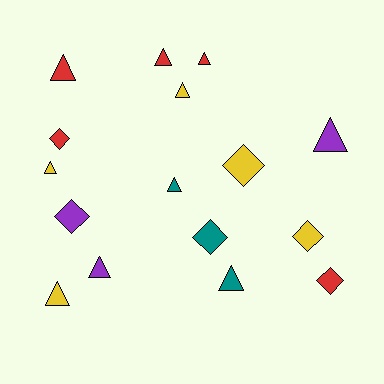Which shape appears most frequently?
Triangle, with 10 objects.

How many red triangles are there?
There are 3 red triangles.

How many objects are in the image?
There are 16 objects.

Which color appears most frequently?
Yellow, with 5 objects.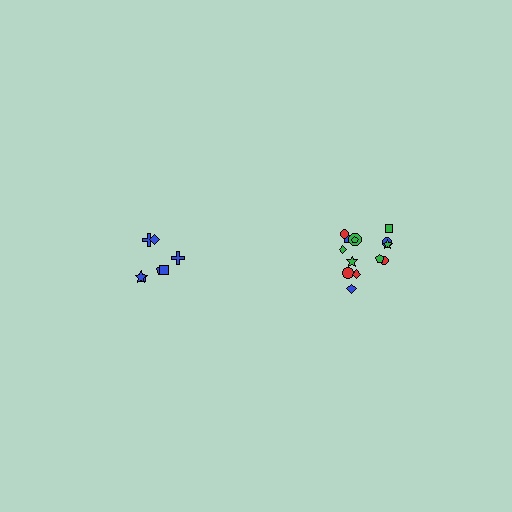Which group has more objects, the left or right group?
The right group.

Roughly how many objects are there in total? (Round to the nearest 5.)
Roughly 20 objects in total.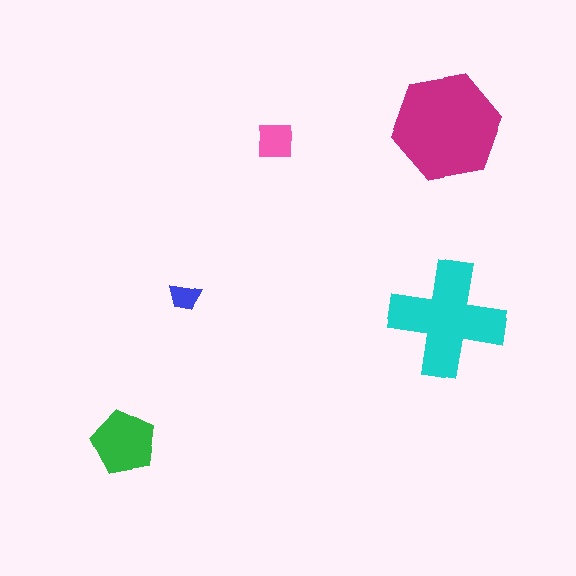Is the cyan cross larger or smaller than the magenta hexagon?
Smaller.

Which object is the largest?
The magenta hexagon.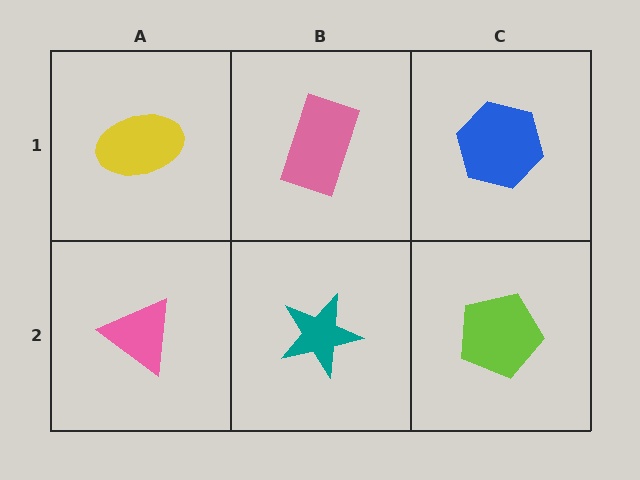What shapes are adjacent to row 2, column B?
A pink rectangle (row 1, column B), a pink triangle (row 2, column A), a lime pentagon (row 2, column C).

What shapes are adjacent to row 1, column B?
A teal star (row 2, column B), a yellow ellipse (row 1, column A), a blue hexagon (row 1, column C).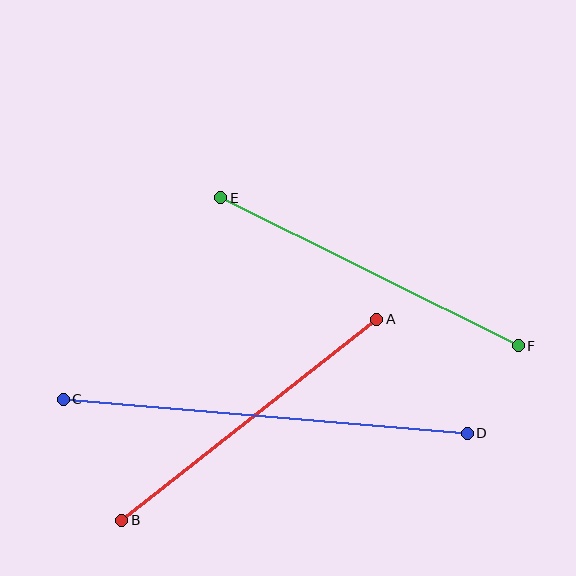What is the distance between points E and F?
The distance is approximately 332 pixels.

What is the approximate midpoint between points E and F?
The midpoint is at approximately (369, 272) pixels.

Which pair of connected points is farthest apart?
Points C and D are farthest apart.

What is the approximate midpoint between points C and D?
The midpoint is at approximately (265, 416) pixels.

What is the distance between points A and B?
The distance is approximately 325 pixels.